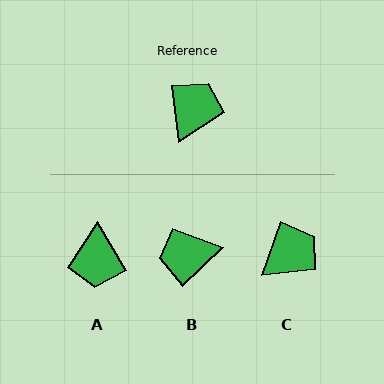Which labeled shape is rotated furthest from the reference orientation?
A, about 156 degrees away.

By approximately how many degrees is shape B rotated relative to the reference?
Approximately 127 degrees counter-clockwise.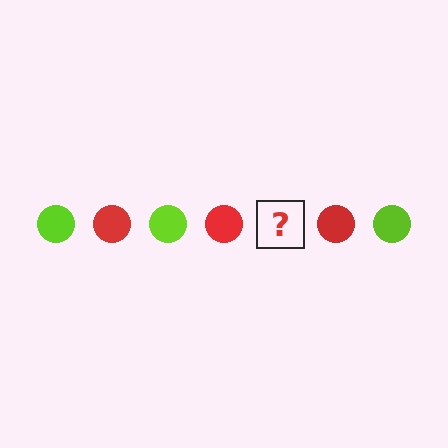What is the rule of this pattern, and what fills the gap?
The rule is that the pattern cycles through lime, red circles. The gap should be filled with a lime circle.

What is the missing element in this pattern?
The missing element is a lime circle.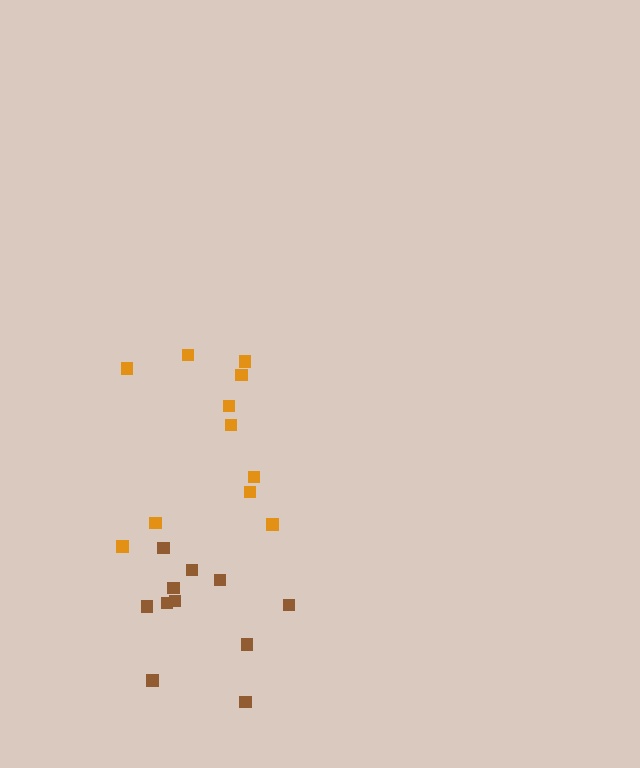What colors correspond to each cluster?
The clusters are colored: brown, orange.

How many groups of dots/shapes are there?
There are 2 groups.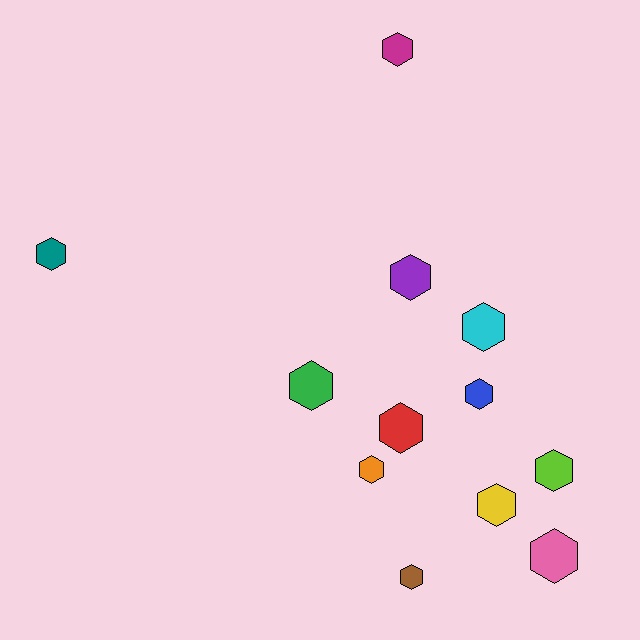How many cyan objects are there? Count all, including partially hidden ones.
There is 1 cyan object.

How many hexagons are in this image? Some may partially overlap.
There are 12 hexagons.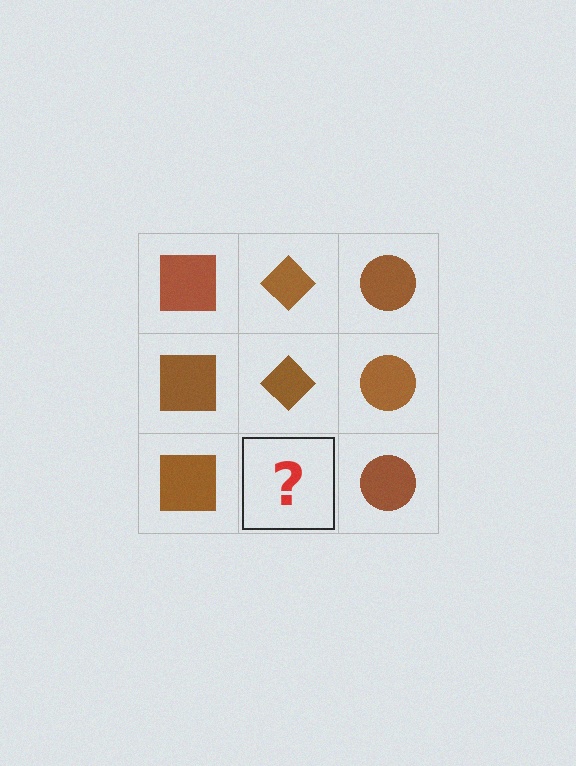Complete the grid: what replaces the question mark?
The question mark should be replaced with a brown diamond.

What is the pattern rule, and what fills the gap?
The rule is that each column has a consistent shape. The gap should be filled with a brown diamond.